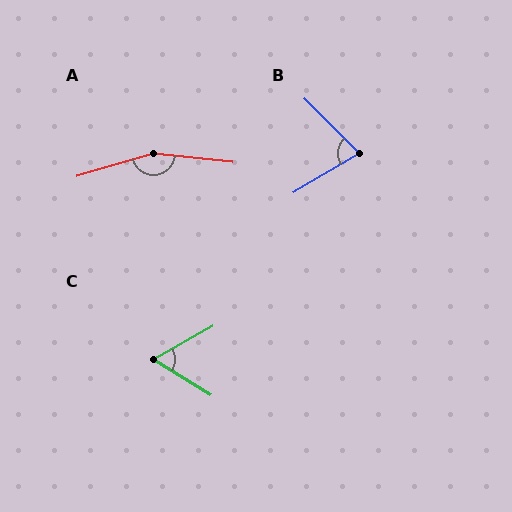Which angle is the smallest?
C, at approximately 61 degrees.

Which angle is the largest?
A, at approximately 158 degrees.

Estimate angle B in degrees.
Approximately 76 degrees.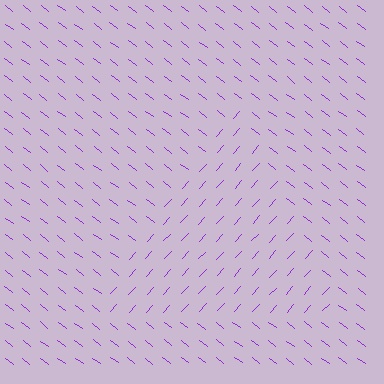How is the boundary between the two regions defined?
The boundary is defined purely by a change in line orientation (approximately 86 degrees difference). All lines are the same color and thickness.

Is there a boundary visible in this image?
Yes, there is a texture boundary formed by a change in line orientation.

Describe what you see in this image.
The image is filled with small purple line segments. A triangle region in the image has lines oriented differently from the surrounding lines, creating a visible texture boundary.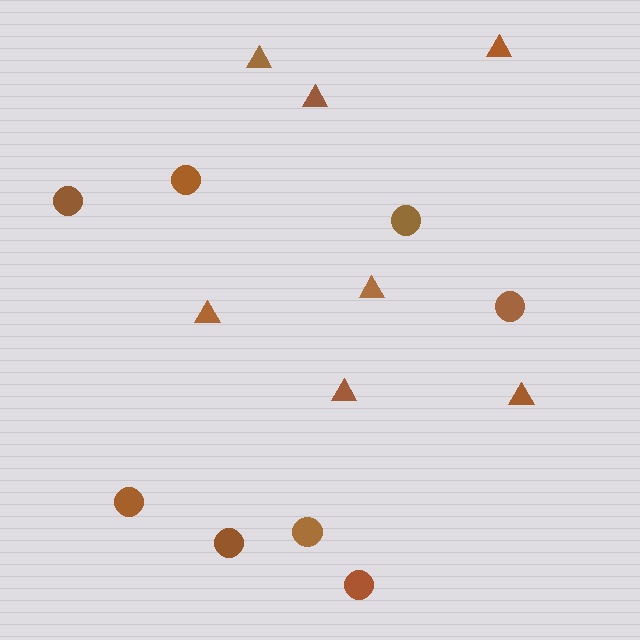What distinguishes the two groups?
There are 2 groups: one group of circles (8) and one group of triangles (7).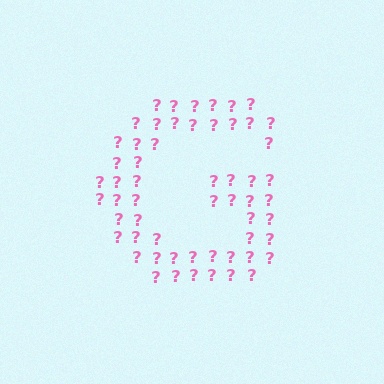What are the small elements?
The small elements are question marks.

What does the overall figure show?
The overall figure shows the letter G.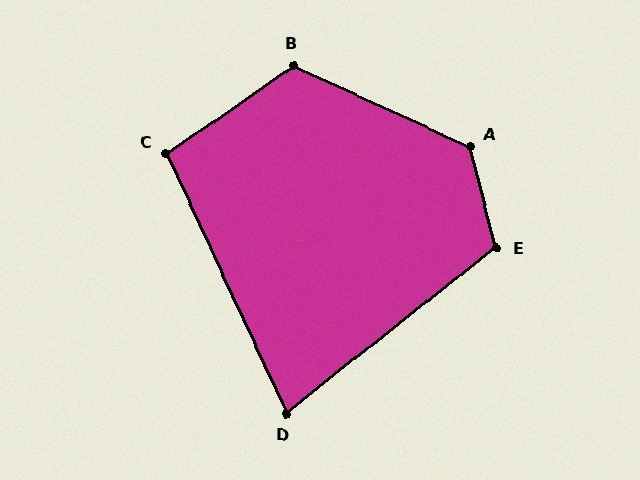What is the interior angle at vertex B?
Approximately 121 degrees (obtuse).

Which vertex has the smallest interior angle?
D, at approximately 77 degrees.